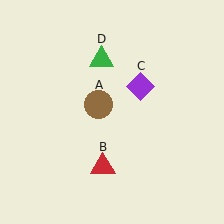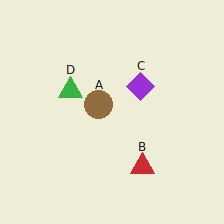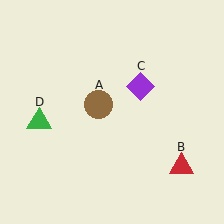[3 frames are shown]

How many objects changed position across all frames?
2 objects changed position: red triangle (object B), green triangle (object D).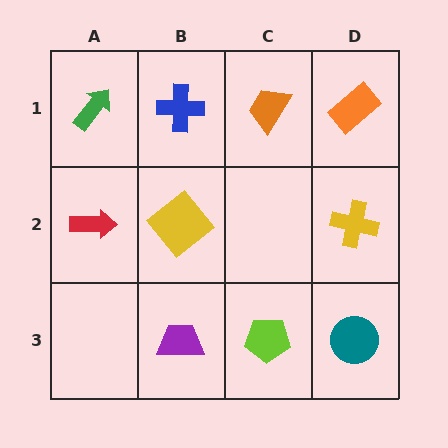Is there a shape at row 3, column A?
No, that cell is empty.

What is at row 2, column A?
A red arrow.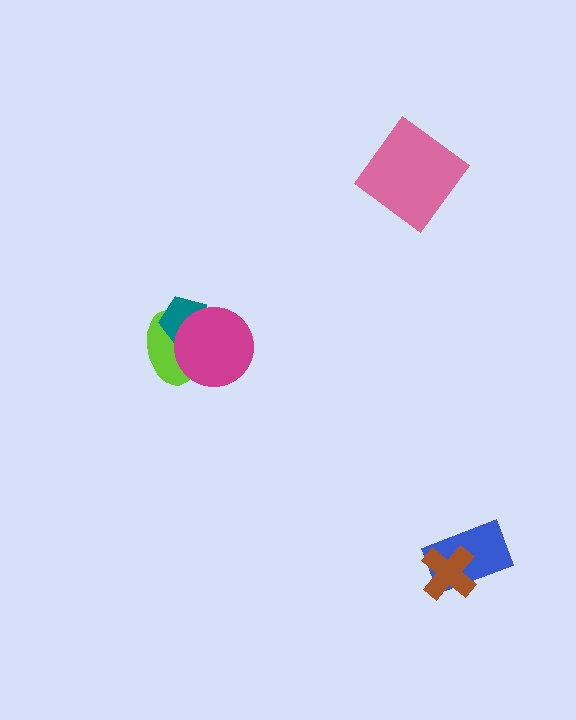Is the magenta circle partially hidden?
No, no other shape covers it.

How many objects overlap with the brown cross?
1 object overlaps with the brown cross.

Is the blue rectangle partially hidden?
Yes, it is partially covered by another shape.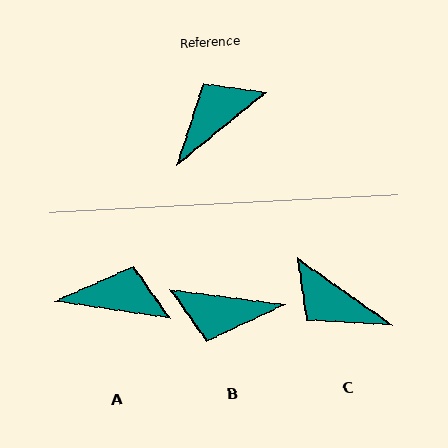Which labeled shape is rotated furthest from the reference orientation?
B, about 133 degrees away.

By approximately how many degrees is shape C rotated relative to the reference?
Approximately 105 degrees counter-clockwise.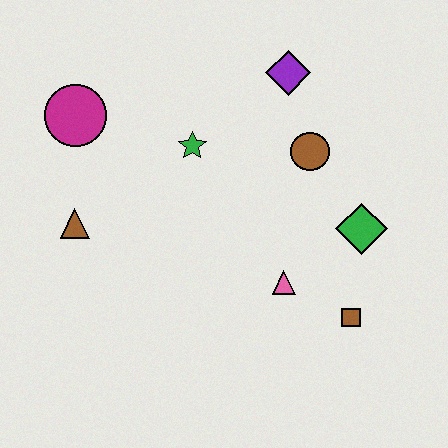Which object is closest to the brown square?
The pink triangle is closest to the brown square.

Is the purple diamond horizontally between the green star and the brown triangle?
No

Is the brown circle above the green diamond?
Yes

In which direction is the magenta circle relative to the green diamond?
The magenta circle is to the left of the green diamond.